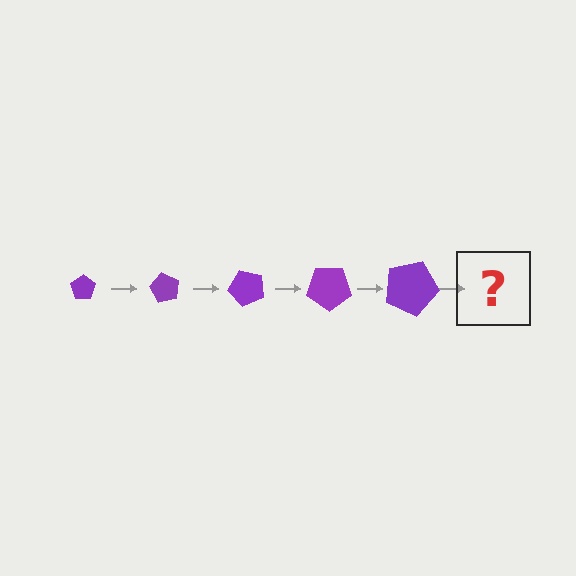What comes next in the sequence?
The next element should be a pentagon, larger than the previous one and rotated 300 degrees from the start.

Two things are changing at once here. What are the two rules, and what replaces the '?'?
The two rules are that the pentagon grows larger each step and it rotates 60 degrees each step. The '?' should be a pentagon, larger than the previous one and rotated 300 degrees from the start.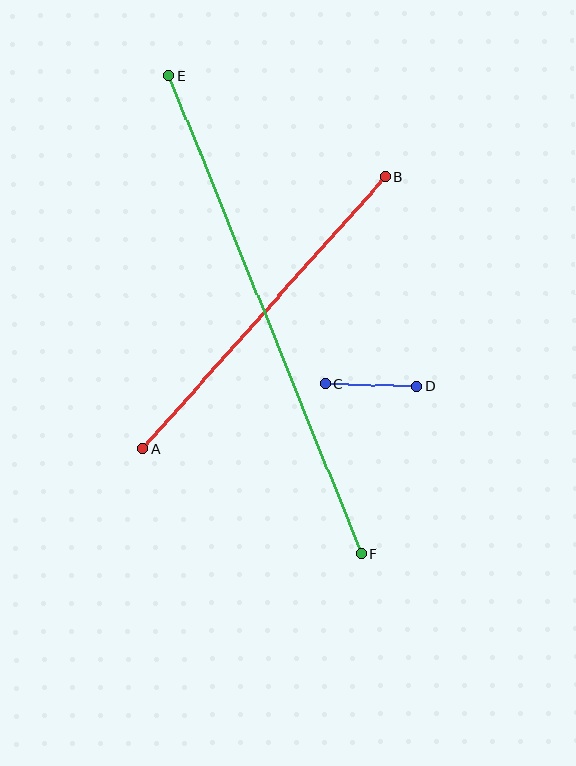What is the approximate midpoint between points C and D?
The midpoint is at approximately (371, 385) pixels.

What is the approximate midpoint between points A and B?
The midpoint is at approximately (264, 313) pixels.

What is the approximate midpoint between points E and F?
The midpoint is at approximately (265, 314) pixels.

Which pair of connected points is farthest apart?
Points E and F are farthest apart.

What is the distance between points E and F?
The distance is approximately 515 pixels.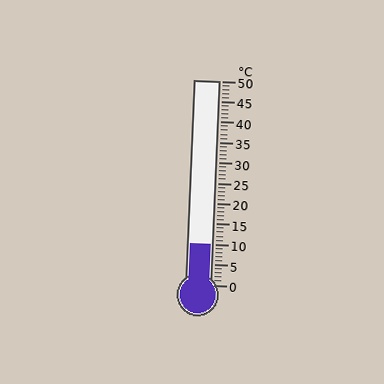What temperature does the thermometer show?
The thermometer shows approximately 10°C.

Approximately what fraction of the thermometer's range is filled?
The thermometer is filled to approximately 20% of its range.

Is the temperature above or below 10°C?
The temperature is at 10°C.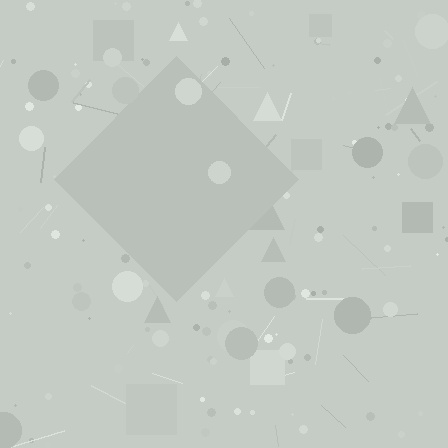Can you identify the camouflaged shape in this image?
The camouflaged shape is a diamond.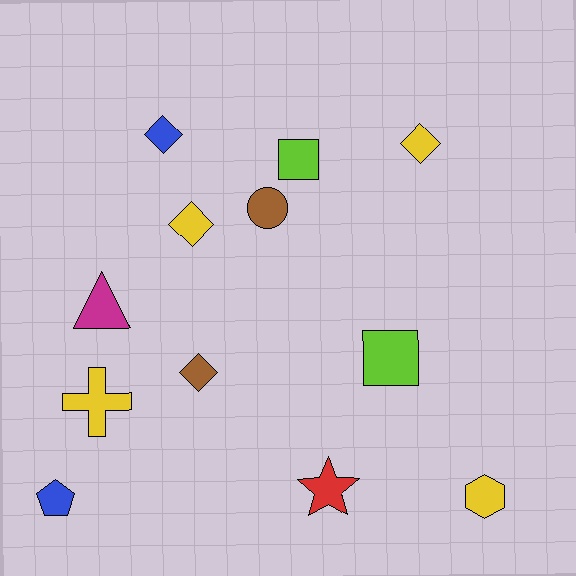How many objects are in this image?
There are 12 objects.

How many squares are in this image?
There are 2 squares.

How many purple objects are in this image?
There are no purple objects.